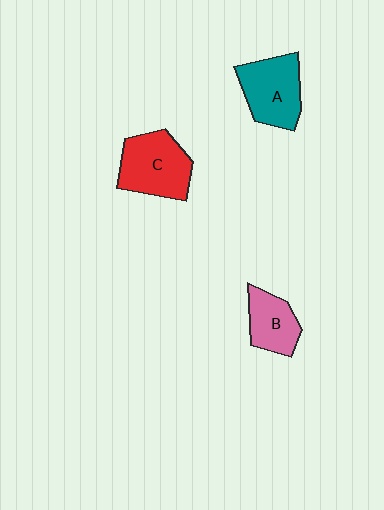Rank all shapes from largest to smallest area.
From largest to smallest: C (red), A (teal), B (pink).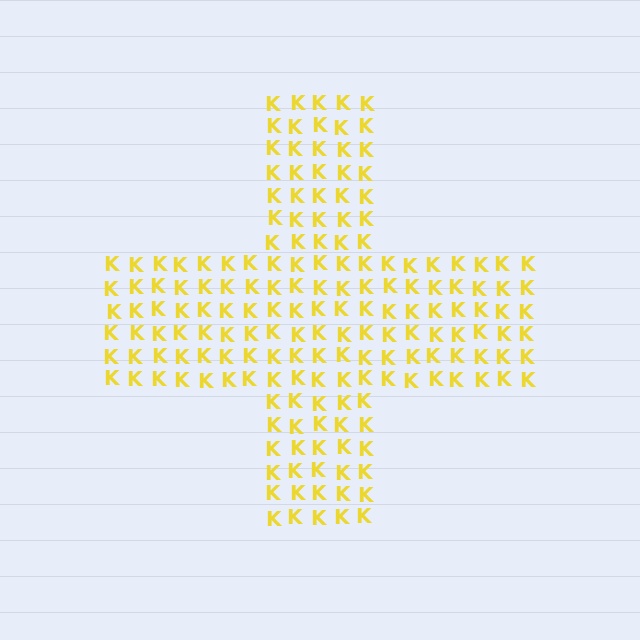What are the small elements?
The small elements are letter K's.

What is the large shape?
The large shape is a cross.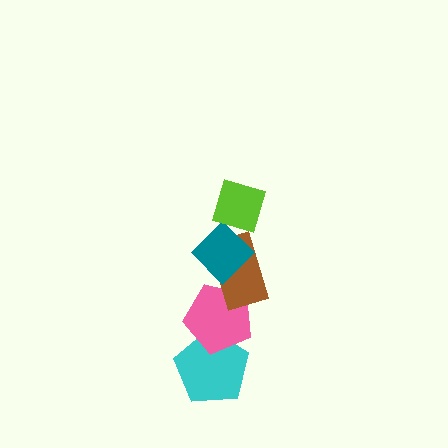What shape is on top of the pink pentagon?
The brown rectangle is on top of the pink pentagon.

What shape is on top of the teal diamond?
The lime diamond is on top of the teal diamond.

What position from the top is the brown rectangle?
The brown rectangle is 3rd from the top.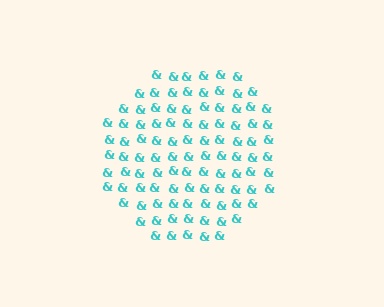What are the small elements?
The small elements are ampersands.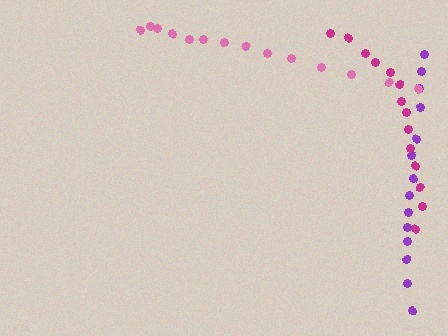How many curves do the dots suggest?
There are 3 distinct paths.